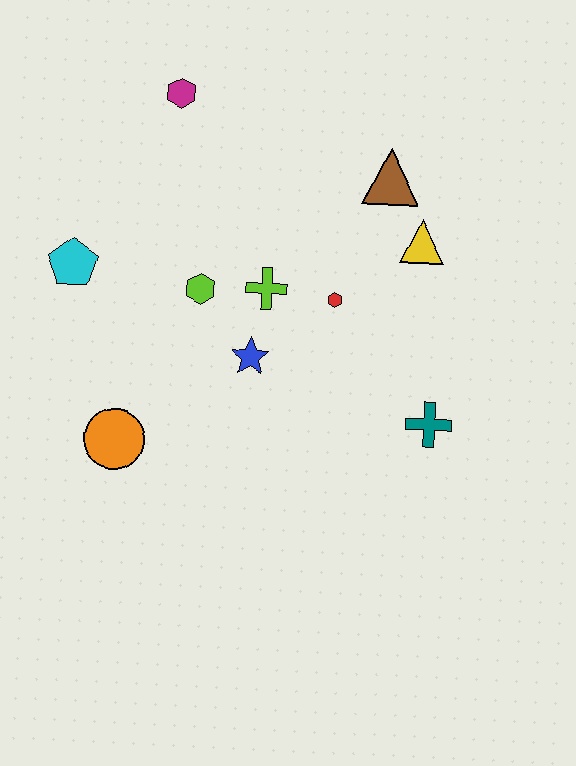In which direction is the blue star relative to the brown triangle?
The blue star is below the brown triangle.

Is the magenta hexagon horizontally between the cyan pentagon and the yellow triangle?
Yes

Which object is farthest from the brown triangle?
The orange circle is farthest from the brown triangle.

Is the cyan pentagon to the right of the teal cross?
No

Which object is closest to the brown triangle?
The yellow triangle is closest to the brown triangle.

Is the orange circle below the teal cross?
Yes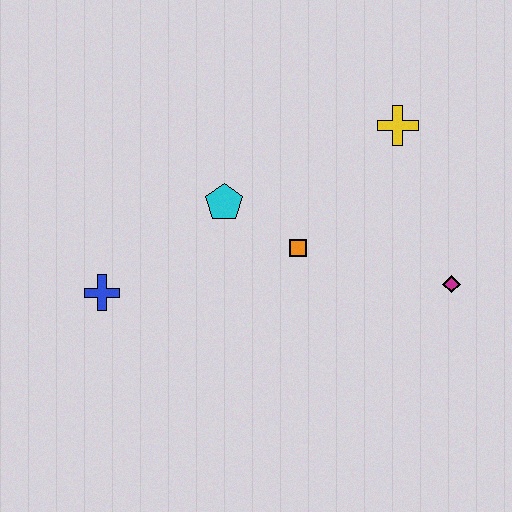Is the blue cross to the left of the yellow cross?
Yes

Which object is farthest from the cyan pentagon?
The magenta diamond is farthest from the cyan pentagon.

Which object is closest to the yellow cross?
The orange square is closest to the yellow cross.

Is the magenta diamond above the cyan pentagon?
No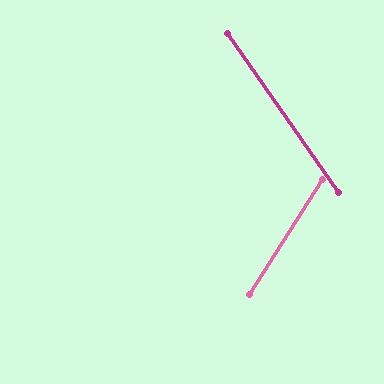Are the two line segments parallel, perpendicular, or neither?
Neither parallel nor perpendicular — they differ by about 67°.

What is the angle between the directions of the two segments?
Approximately 67 degrees.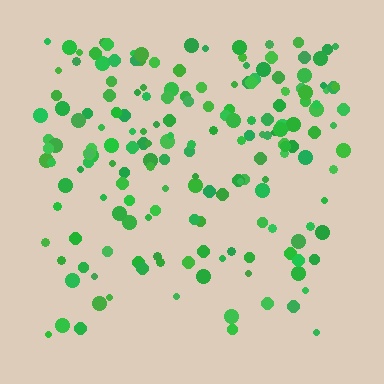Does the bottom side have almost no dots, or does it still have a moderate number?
Still a moderate number, just noticeably fewer than the top.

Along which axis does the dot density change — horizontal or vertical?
Vertical.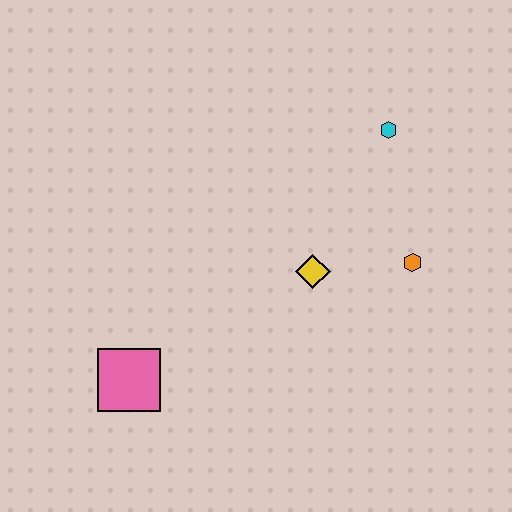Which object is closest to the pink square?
The yellow diamond is closest to the pink square.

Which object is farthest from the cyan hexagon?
The pink square is farthest from the cyan hexagon.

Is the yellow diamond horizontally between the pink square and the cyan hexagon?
Yes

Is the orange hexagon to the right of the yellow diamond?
Yes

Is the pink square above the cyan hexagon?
No